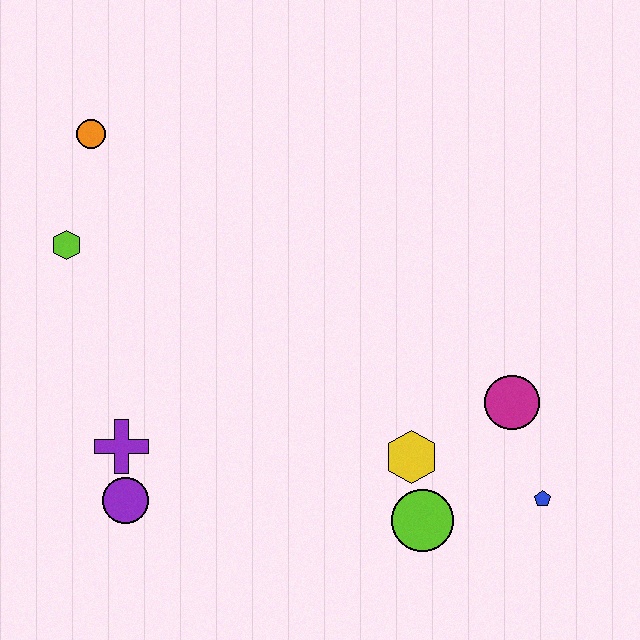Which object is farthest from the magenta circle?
The orange circle is farthest from the magenta circle.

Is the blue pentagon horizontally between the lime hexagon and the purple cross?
No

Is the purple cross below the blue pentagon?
No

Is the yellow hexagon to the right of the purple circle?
Yes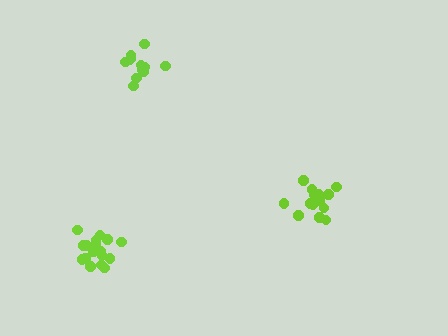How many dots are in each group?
Group 1: 17 dots, Group 2: 14 dots, Group 3: 12 dots (43 total).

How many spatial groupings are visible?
There are 3 spatial groupings.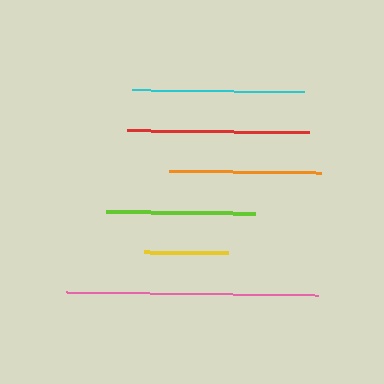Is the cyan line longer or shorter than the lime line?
The cyan line is longer than the lime line.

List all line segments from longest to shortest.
From longest to shortest: pink, red, cyan, orange, lime, yellow.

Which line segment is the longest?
The pink line is the longest at approximately 252 pixels.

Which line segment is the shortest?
The yellow line is the shortest at approximately 84 pixels.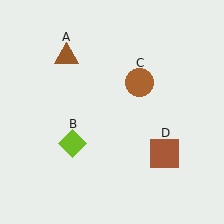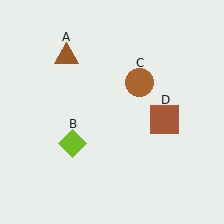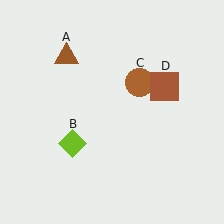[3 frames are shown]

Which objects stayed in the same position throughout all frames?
Brown triangle (object A) and lime diamond (object B) and brown circle (object C) remained stationary.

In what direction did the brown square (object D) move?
The brown square (object D) moved up.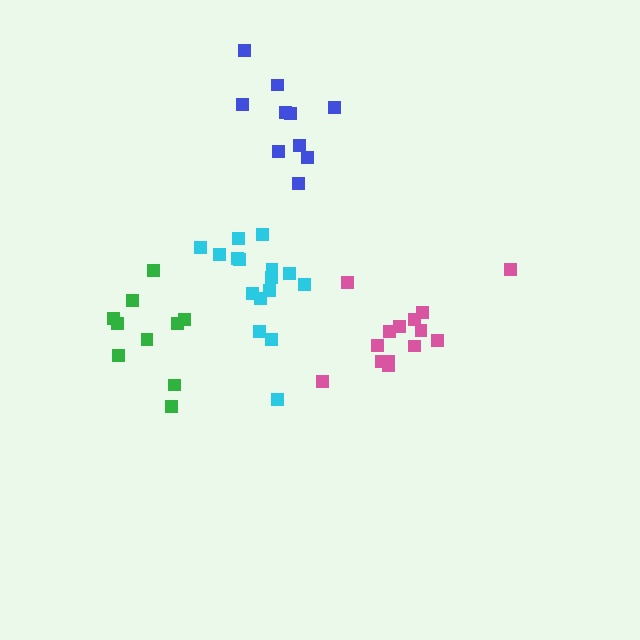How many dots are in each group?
Group 1: 14 dots, Group 2: 16 dots, Group 3: 10 dots, Group 4: 10 dots (50 total).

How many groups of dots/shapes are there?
There are 4 groups.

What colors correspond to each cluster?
The clusters are colored: pink, cyan, green, blue.